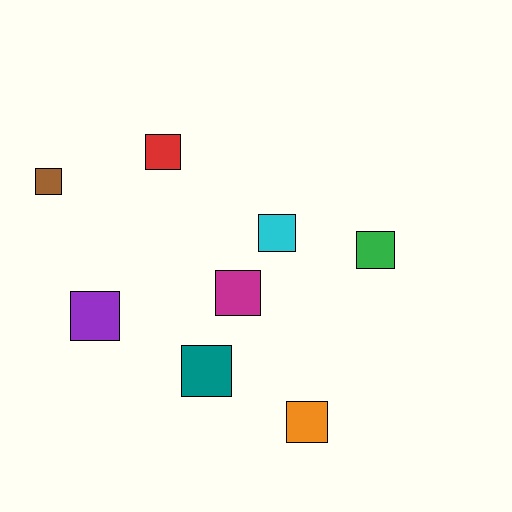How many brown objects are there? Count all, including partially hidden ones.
There is 1 brown object.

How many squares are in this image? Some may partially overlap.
There are 8 squares.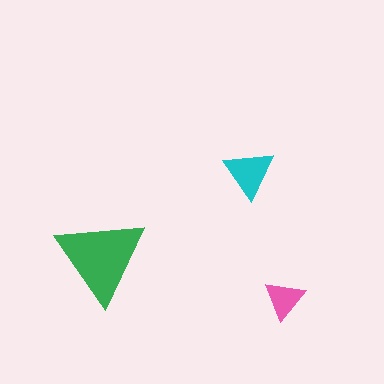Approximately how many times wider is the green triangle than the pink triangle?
About 2 times wider.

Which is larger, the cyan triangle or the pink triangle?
The cyan one.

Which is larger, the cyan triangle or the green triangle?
The green one.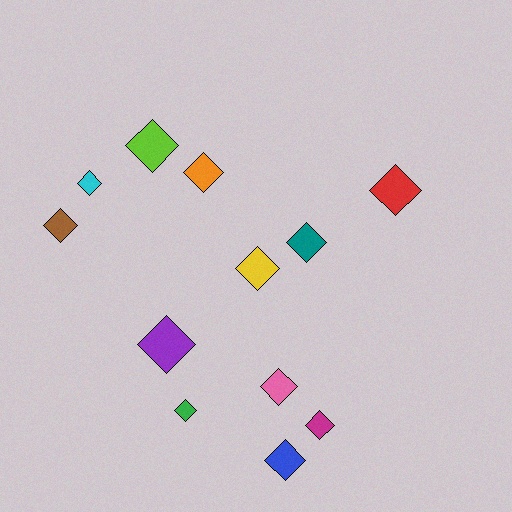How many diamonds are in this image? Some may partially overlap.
There are 12 diamonds.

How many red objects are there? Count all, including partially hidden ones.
There is 1 red object.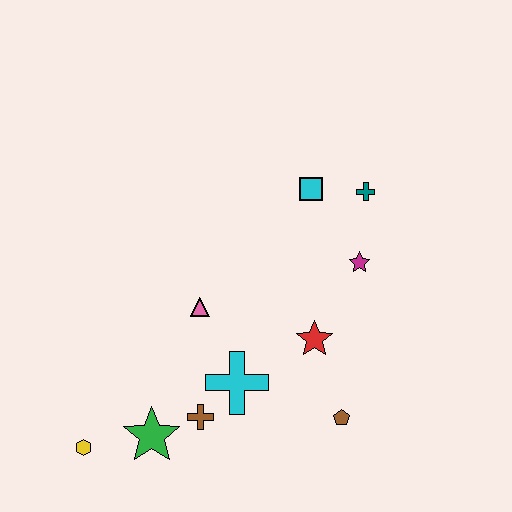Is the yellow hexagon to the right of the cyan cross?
No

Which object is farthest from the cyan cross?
The teal cross is farthest from the cyan cross.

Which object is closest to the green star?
The brown cross is closest to the green star.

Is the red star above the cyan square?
No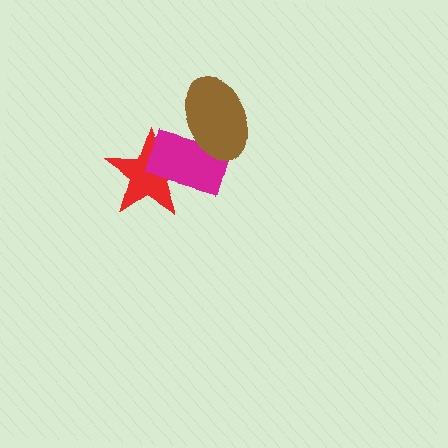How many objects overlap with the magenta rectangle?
2 objects overlap with the magenta rectangle.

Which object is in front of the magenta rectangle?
The brown ellipse is in front of the magenta rectangle.